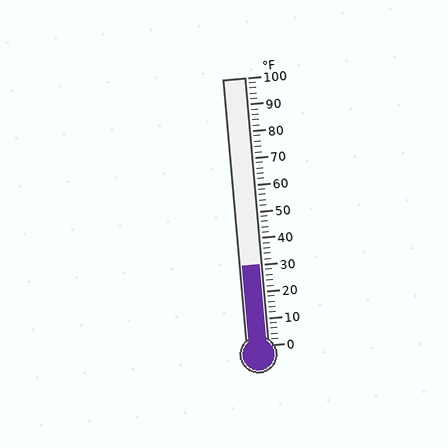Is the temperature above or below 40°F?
The temperature is below 40°F.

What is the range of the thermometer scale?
The thermometer scale ranges from 0°F to 100°F.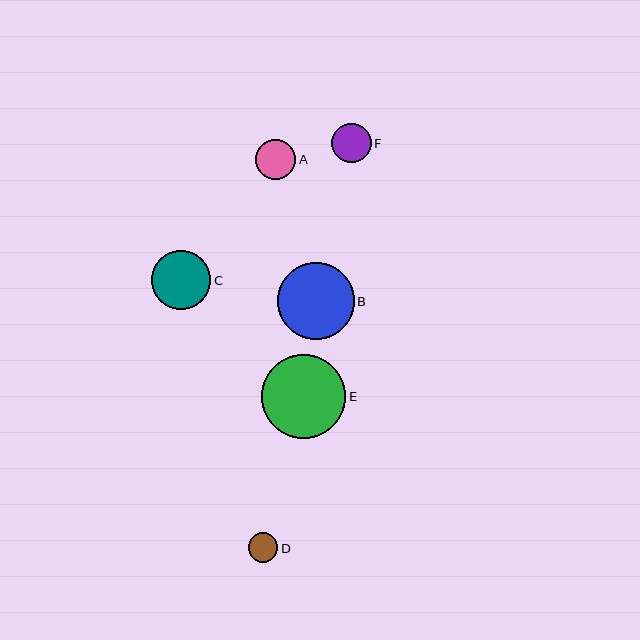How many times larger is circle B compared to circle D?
Circle B is approximately 2.6 times the size of circle D.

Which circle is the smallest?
Circle D is the smallest with a size of approximately 29 pixels.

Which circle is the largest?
Circle E is the largest with a size of approximately 84 pixels.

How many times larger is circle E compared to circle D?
Circle E is approximately 2.9 times the size of circle D.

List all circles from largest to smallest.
From largest to smallest: E, B, C, A, F, D.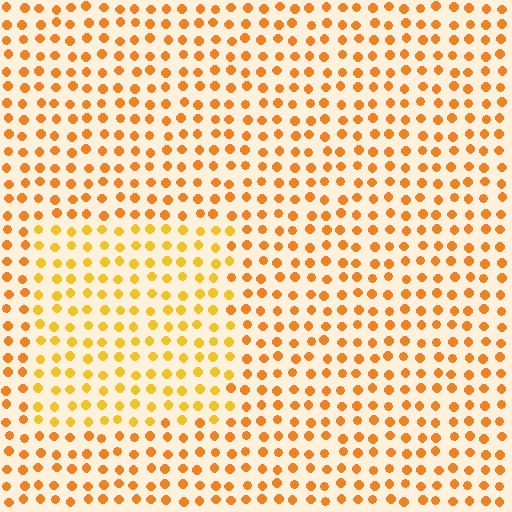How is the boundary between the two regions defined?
The boundary is defined purely by a slight shift in hue (about 20 degrees). Spacing, size, and orientation are identical on both sides.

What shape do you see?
I see a rectangle.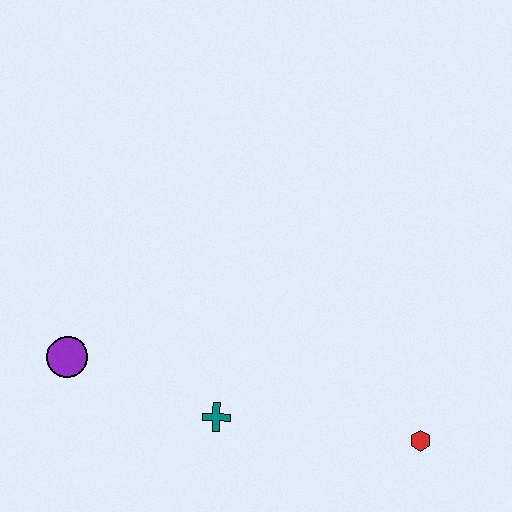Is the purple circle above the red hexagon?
Yes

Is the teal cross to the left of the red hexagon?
Yes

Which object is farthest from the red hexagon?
The purple circle is farthest from the red hexagon.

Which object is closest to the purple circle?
The teal cross is closest to the purple circle.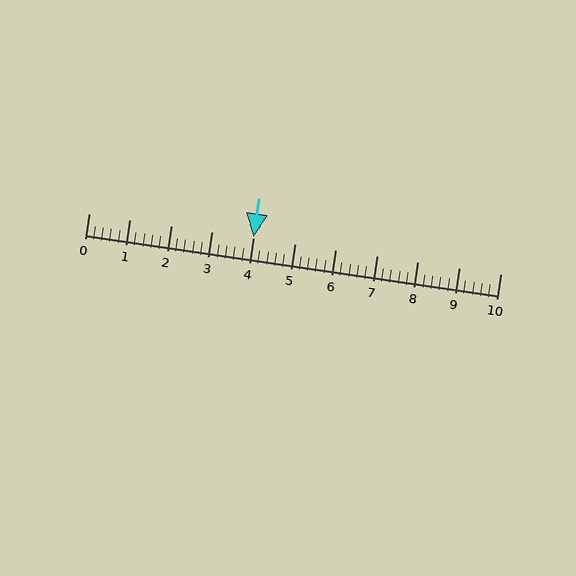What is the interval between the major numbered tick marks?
The major tick marks are spaced 1 units apart.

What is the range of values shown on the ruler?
The ruler shows values from 0 to 10.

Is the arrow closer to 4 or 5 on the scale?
The arrow is closer to 4.